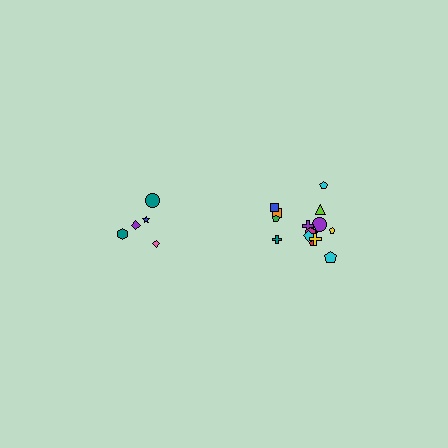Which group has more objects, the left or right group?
The right group.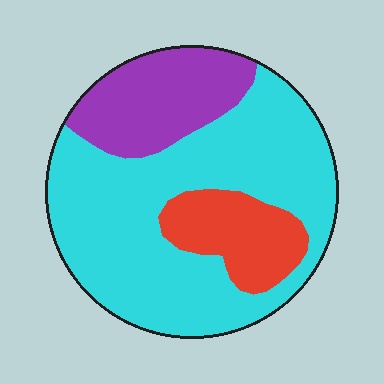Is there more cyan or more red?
Cyan.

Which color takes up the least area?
Red, at roughly 15%.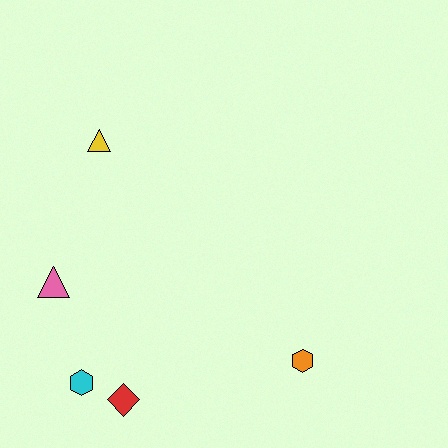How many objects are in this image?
There are 5 objects.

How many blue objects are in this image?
There are no blue objects.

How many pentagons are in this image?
There are no pentagons.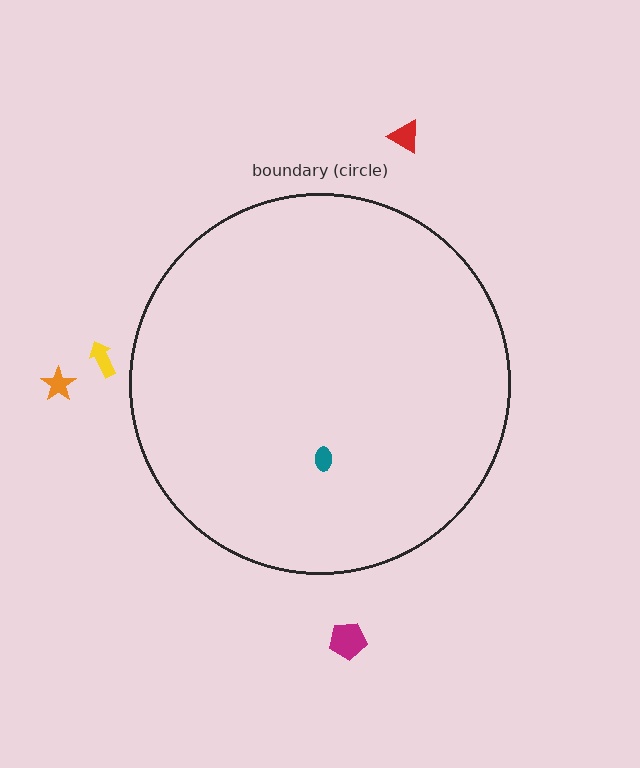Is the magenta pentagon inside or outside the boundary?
Outside.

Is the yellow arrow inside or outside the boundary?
Outside.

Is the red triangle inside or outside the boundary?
Outside.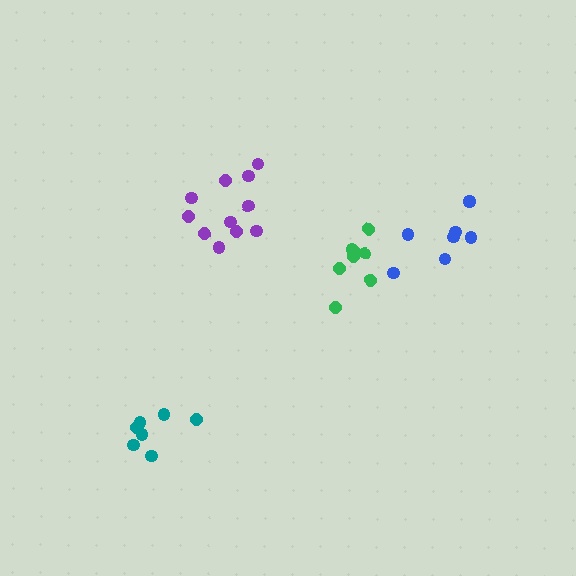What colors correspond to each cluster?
The clusters are colored: green, blue, purple, teal.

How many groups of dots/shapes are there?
There are 4 groups.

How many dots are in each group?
Group 1: 8 dots, Group 2: 8 dots, Group 3: 11 dots, Group 4: 7 dots (34 total).